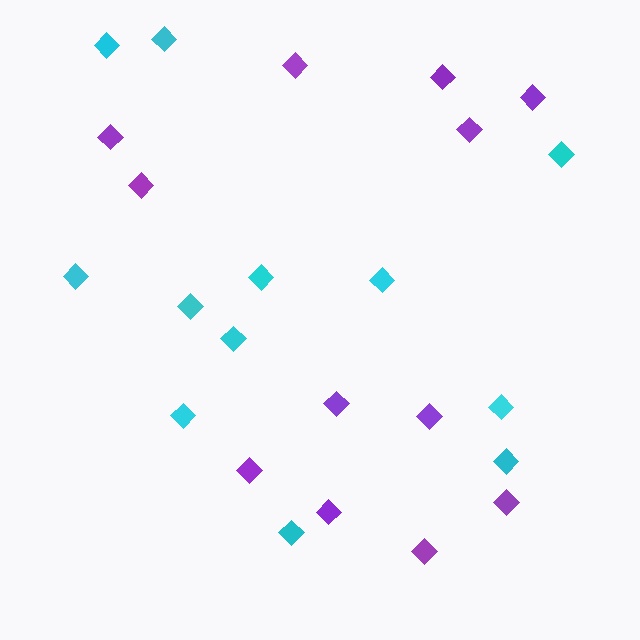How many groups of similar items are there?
There are 2 groups: one group of cyan diamonds (12) and one group of purple diamonds (12).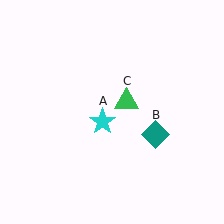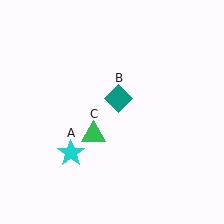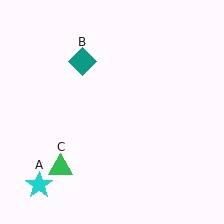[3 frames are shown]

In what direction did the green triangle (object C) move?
The green triangle (object C) moved down and to the left.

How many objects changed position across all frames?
3 objects changed position: cyan star (object A), teal diamond (object B), green triangle (object C).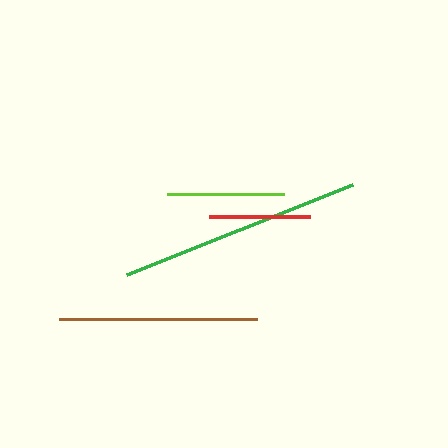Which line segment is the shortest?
The red line is the shortest at approximately 101 pixels.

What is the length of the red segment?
The red segment is approximately 101 pixels long.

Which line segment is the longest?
The green line is the longest at approximately 243 pixels.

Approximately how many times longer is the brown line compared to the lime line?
The brown line is approximately 1.7 times the length of the lime line.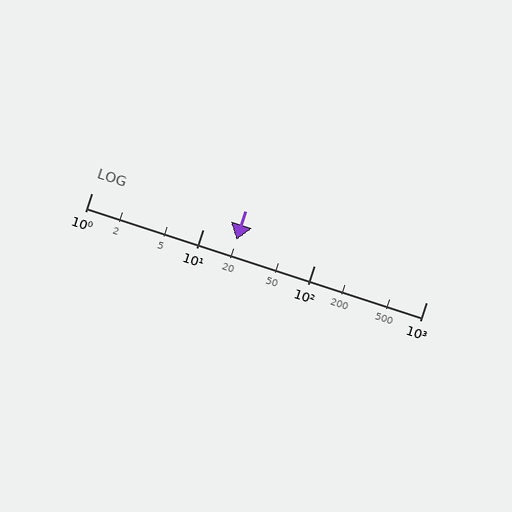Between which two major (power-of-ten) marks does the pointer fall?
The pointer is between 10 and 100.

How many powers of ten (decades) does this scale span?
The scale spans 3 decades, from 1 to 1000.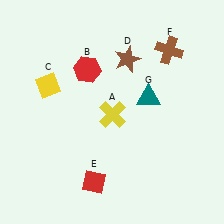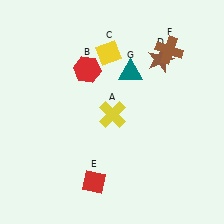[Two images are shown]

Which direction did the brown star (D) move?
The brown star (D) moved right.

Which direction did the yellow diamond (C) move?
The yellow diamond (C) moved right.